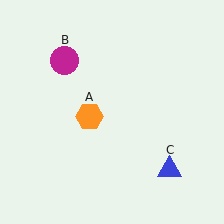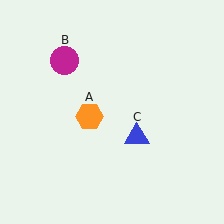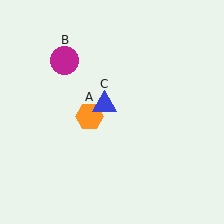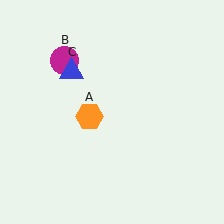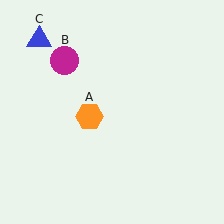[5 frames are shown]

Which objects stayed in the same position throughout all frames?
Orange hexagon (object A) and magenta circle (object B) remained stationary.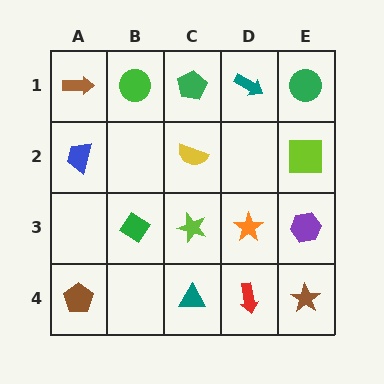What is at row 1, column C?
A green pentagon.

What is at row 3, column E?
A purple hexagon.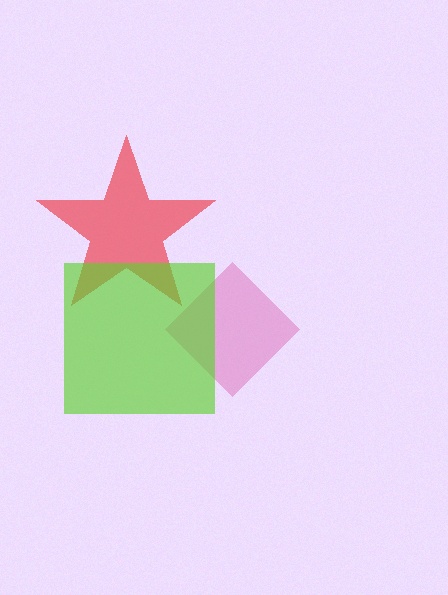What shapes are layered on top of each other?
The layered shapes are: a red star, a pink diamond, a lime square.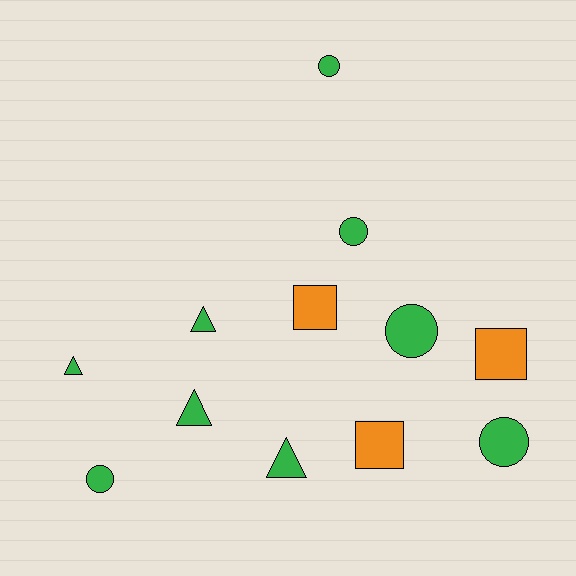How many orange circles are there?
There are no orange circles.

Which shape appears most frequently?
Circle, with 5 objects.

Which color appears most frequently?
Green, with 9 objects.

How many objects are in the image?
There are 12 objects.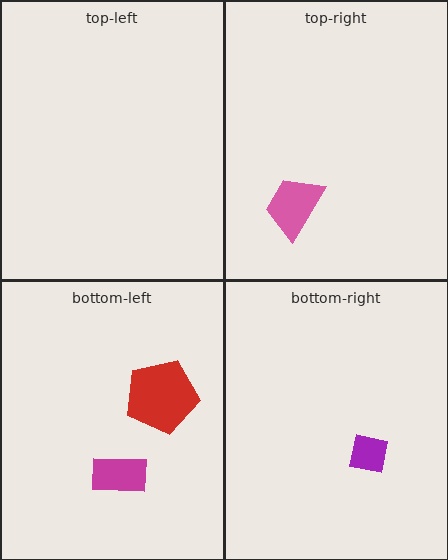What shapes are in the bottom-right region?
The purple square.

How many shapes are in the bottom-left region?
2.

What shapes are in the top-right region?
The pink trapezoid.